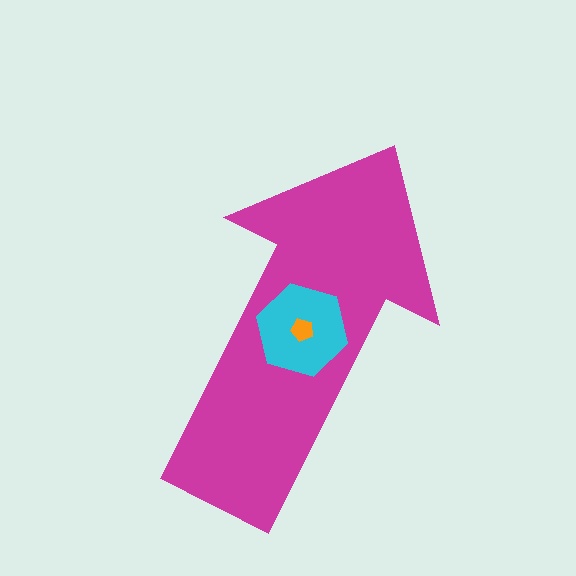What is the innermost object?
The orange pentagon.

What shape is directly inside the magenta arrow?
The cyan hexagon.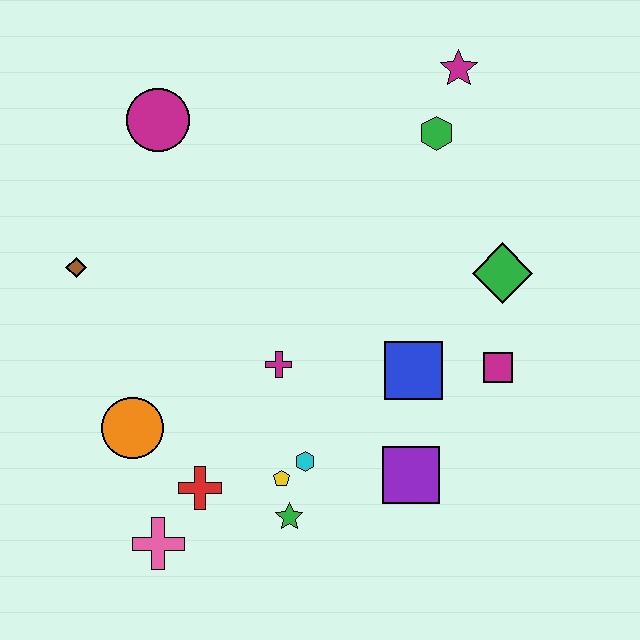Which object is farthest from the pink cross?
The magenta star is farthest from the pink cross.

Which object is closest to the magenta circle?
The brown diamond is closest to the magenta circle.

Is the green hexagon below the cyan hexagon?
No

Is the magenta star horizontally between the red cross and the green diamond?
Yes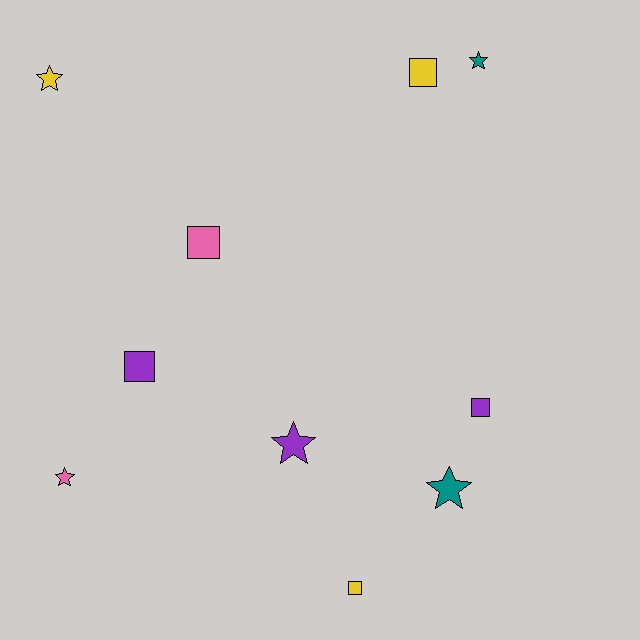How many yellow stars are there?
There is 1 yellow star.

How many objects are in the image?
There are 10 objects.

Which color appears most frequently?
Yellow, with 3 objects.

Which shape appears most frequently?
Square, with 5 objects.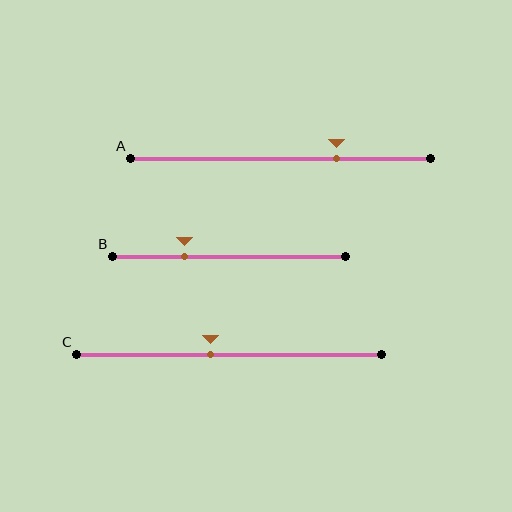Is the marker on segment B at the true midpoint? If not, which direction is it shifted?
No, the marker on segment B is shifted to the left by about 19% of the segment length.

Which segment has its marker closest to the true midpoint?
Segment C has its marker closest to the true midpoint.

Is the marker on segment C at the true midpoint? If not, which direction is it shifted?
No, the marker on segment C is shifted to the left by about 6% of the segment length.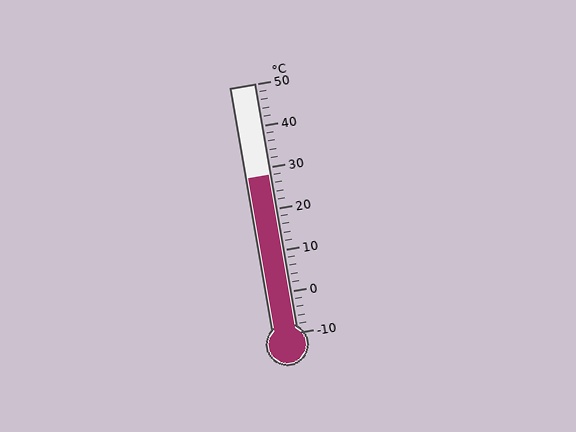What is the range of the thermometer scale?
The thermometer scale ranges from -10°C to 50°C.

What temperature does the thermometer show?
The thermometer shows approximately 28°C.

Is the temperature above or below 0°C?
The temperature is above 0°C.